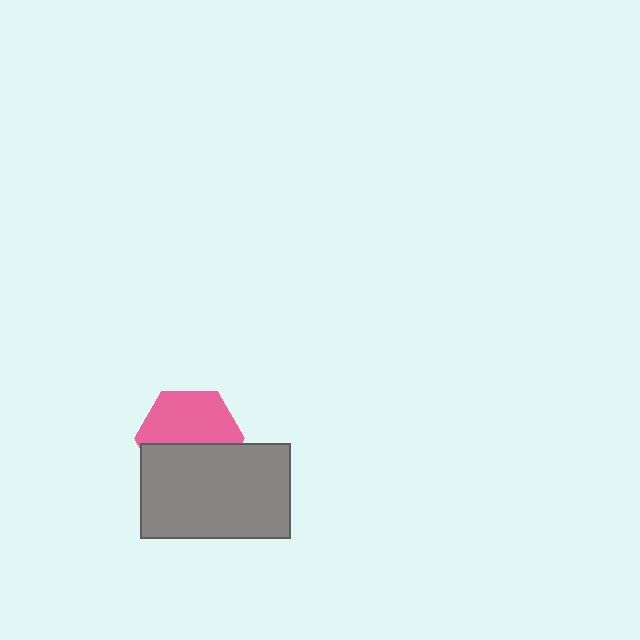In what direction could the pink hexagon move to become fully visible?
The pink hexagon could move up. That would shift it out from behind the gray rectangle entirely.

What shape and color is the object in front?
The object in front is a gray rectangle.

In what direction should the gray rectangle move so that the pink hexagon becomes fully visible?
The gray rectangle should move down. That is the shortest direction to clear the overlap and leave the pink hexagon fully visible.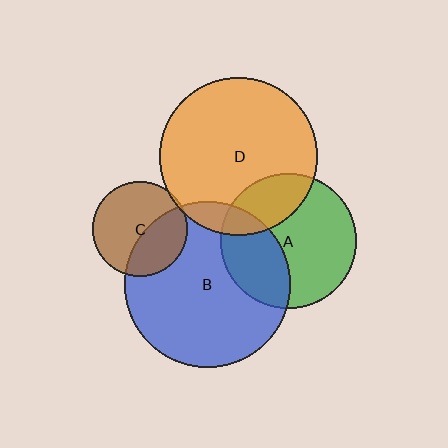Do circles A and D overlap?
Yes.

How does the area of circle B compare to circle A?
Approximately 1.5 times.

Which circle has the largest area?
Circle B (blue).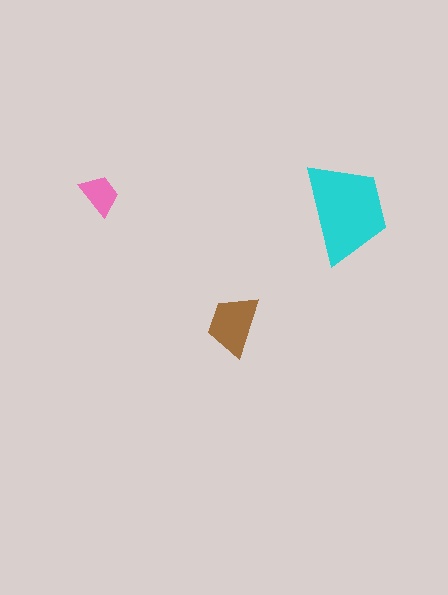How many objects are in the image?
There are 3 objects in the image.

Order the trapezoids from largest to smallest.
the cyan one, the brown one, the pink one.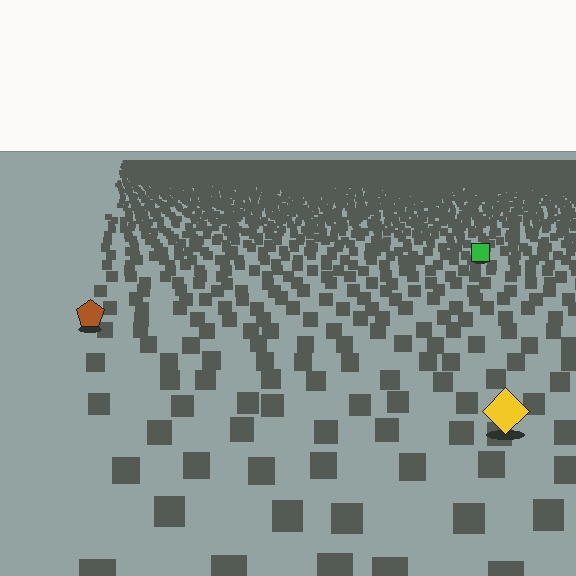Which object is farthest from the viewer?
The green square is farthest from the viewer. It appears smaller and the ground texture around it is denser.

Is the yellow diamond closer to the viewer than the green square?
Yes. The yellow diamond is closer — you can tell from the texture gradient: the ground texture is coarser near it.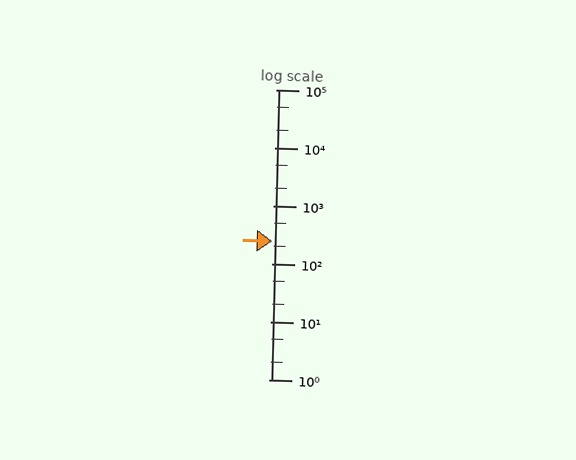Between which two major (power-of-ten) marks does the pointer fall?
The pointer is between 100 and 1000.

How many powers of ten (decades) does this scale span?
The scale spans 5 decades, from 1 to 100000.